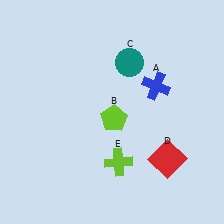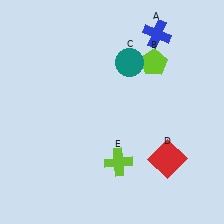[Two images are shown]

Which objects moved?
The objects that moved are: the blue cross (A), the lime pentagon (B).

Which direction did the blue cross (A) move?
The blue cross (A) moved up.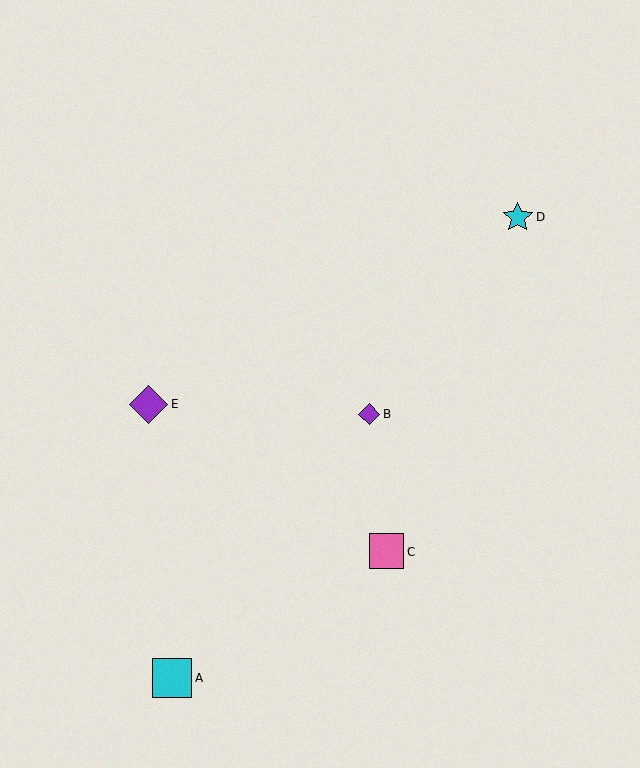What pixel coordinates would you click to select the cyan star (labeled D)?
Click at (518, 217) to select the cyan star D.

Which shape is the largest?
The cyan square (labeled A) is the largest.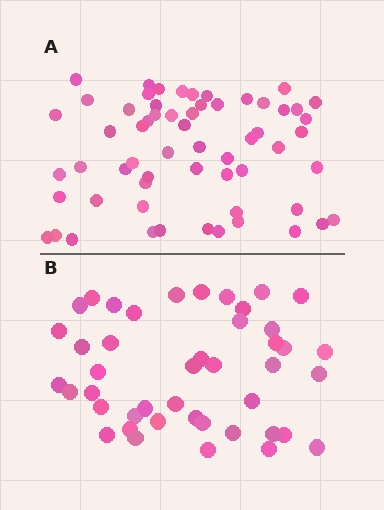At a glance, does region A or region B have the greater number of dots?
Region A (the top region) has more dots.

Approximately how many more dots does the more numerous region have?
Region A has approximately 15 more dots than region B.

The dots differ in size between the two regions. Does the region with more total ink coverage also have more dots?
No. Region B has more total ink coverage because its dots are larger, but region A actually contains more individual dots. Total area can be misleading — the number of items is what matters here.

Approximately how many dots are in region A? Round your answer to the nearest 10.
About 60 dots.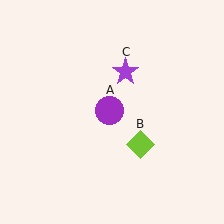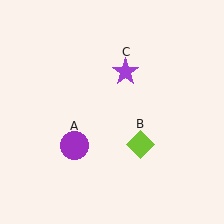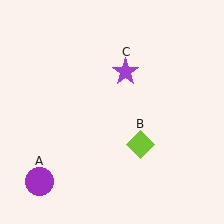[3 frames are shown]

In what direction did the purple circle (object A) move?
The purple circle (object A) moved down and to the left.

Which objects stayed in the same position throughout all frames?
Lime diamond (object B) and purple star (object C) remained stationary.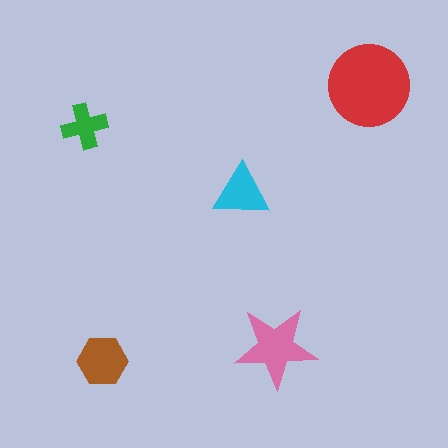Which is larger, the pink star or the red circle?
The red circle.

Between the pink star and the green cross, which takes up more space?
The pink star.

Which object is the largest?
The red circle.